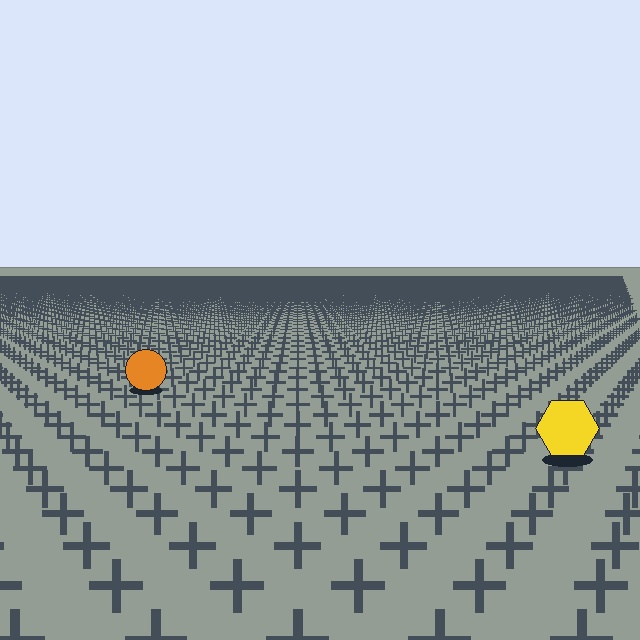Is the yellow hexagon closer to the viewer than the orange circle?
Yes. The yellow hexagon is closer — you can tell from the texture gradient: the ground texture is coarser near it.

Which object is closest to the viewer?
The yellow hexagon is closest. The texture marks near it are larger and more spread out.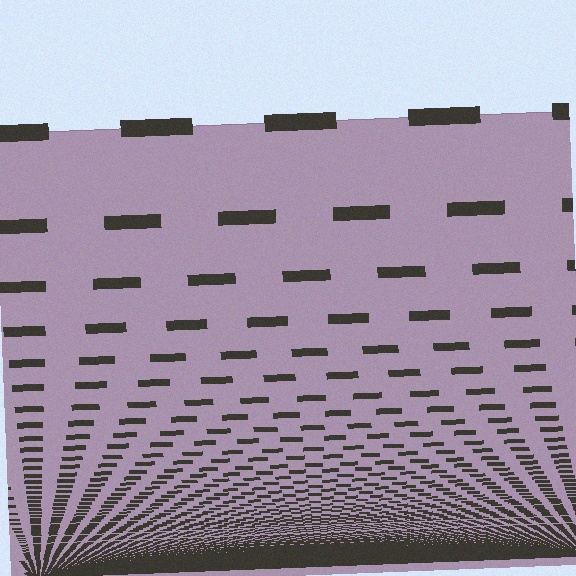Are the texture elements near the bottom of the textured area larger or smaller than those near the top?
Smaller. The gradient is inverted — elements near the bottom are smaller and denser.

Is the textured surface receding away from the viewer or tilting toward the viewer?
The surface appears to tilt toward the viewer. Texture elements get larger and sparser toward the top.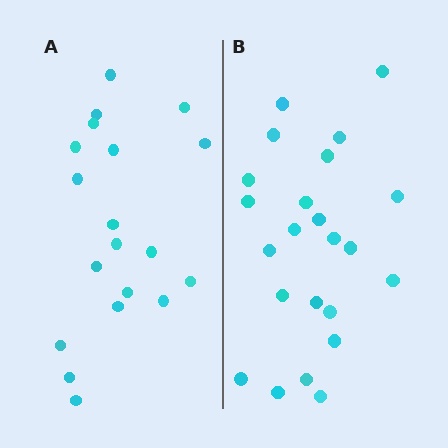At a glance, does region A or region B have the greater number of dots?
Region B (the right region) has more dots.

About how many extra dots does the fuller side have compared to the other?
Region B has about 4 more dots than region A.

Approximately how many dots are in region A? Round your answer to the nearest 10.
About 20 dots. (The exact count is 19, which rounds to 20.)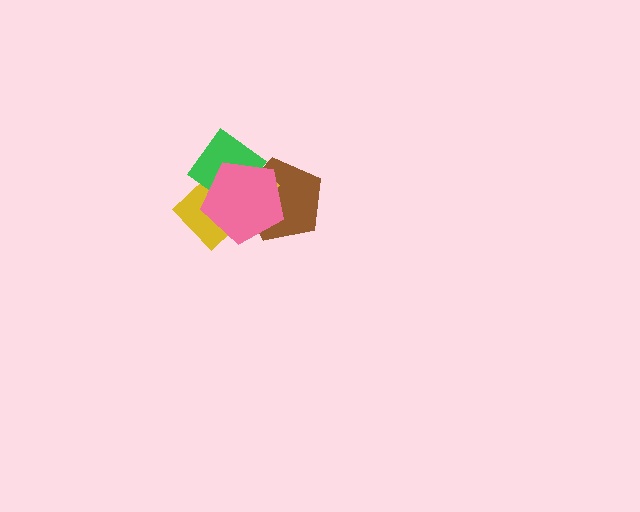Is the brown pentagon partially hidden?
Yes, it is partially covered by another shape.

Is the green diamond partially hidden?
Yes, it is partially covered by another shape.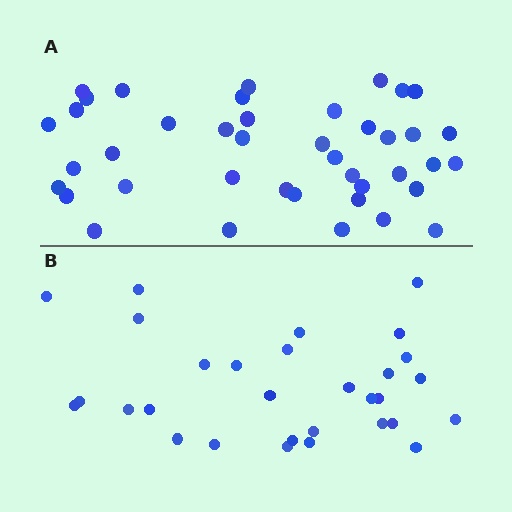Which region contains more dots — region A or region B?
Region A (the top region) has more dots.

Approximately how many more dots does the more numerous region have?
Region A has roughly 12 or so more dots than region B.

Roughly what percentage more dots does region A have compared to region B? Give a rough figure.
About 35% more.